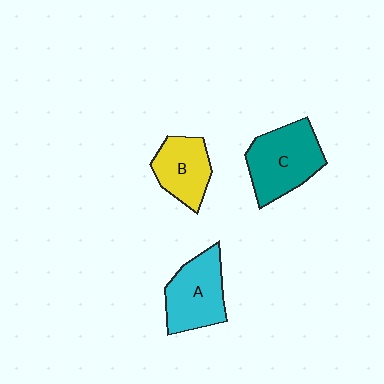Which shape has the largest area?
Shape C (teal).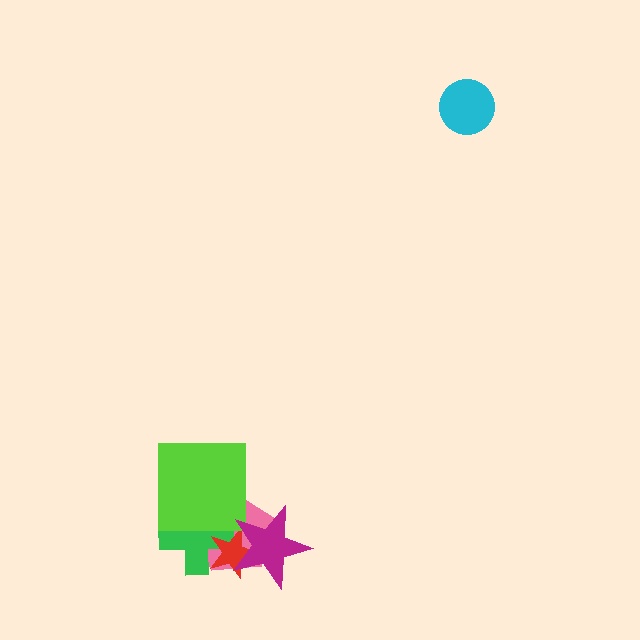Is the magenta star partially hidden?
No, no other shape covers it.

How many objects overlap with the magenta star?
2 objects overlap with the magenta star.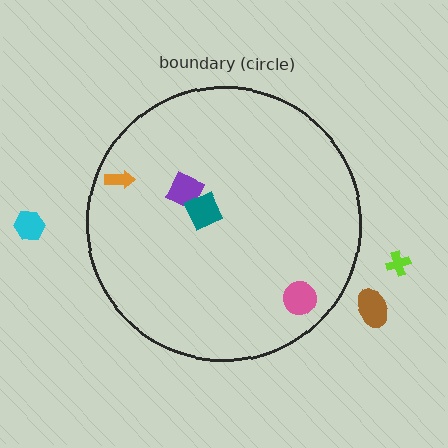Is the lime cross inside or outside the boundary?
Outside.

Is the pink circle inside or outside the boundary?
Inside.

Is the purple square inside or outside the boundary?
Inside.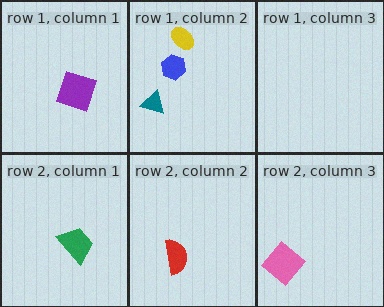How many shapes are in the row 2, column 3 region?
1.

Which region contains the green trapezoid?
The row 2, column 1 region.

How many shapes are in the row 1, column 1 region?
1.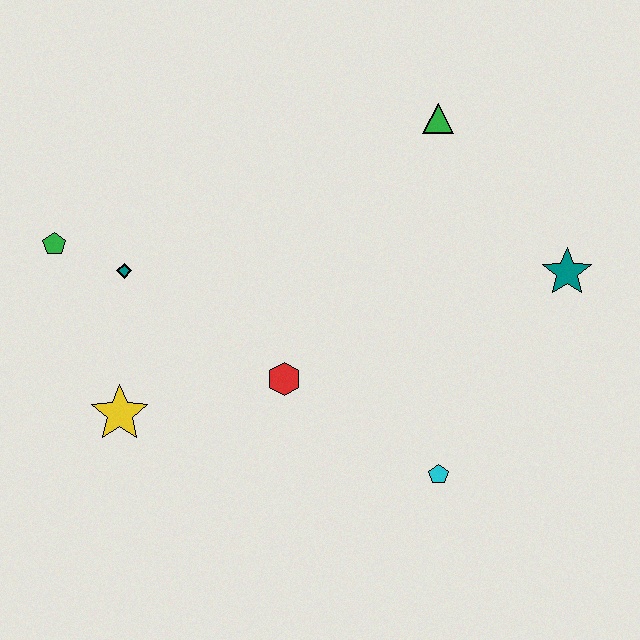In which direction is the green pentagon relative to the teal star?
The green pentagon is to the left of the teal star.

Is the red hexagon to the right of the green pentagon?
Yes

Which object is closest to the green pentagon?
The teal diamond is closest to the green pentagon.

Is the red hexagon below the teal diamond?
Yes